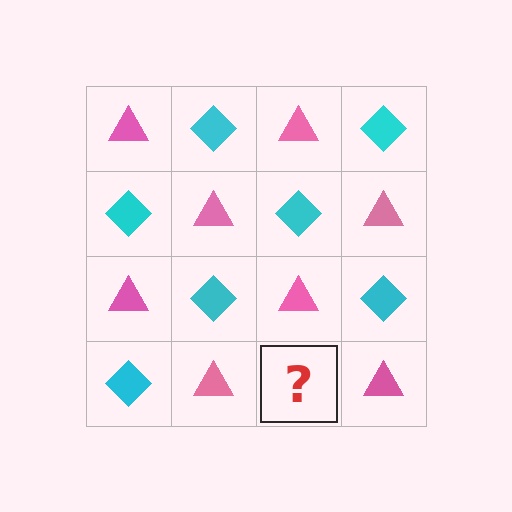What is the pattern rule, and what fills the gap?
The rule is that it alternates pink triangle and cyan diamond in a checkerboard pattern. The gap should be filled with a cyan diamond.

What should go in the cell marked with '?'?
The missing cell should contain a cyan diamond.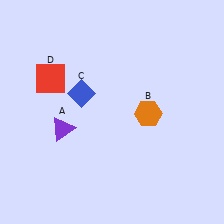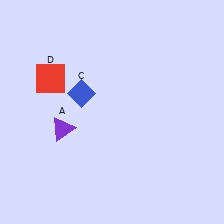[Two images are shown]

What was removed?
The orange hexagon (B) was removed in Image 2.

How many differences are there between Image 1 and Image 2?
There is 1 difference between the two images.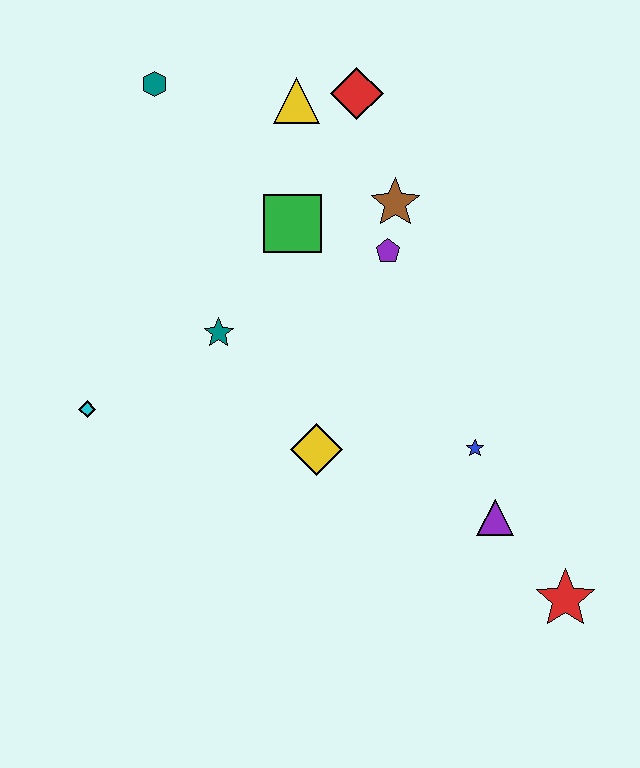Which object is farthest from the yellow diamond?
The teal hexagon is farthest from the yellow diamond.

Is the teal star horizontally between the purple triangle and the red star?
No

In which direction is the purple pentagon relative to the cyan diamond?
The purple pentagon is to the right of the cyan diamond.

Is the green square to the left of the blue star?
Yes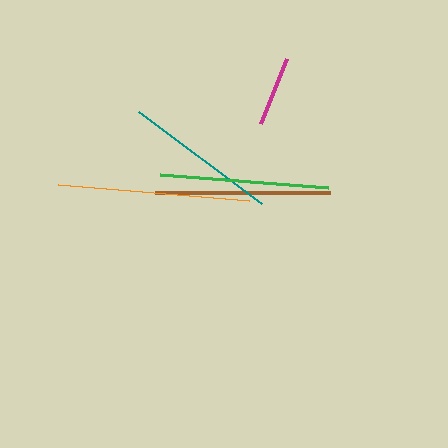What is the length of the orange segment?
The orange segment is approximately 193 pixels long.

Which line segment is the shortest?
The magenta line is the shortest at approximately 70 pixels.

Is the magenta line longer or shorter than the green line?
The green line is longer than the magenta line.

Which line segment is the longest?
The orange line is the longest at approximately 193 pixels.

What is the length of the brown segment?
The brown segment is approximately 176 pixels long.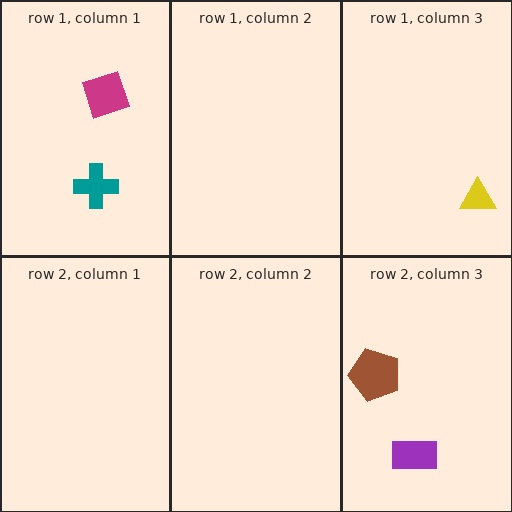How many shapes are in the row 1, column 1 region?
2.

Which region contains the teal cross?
The row 1, column 1 region.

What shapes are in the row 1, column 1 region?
The magenta square, the teal cross.